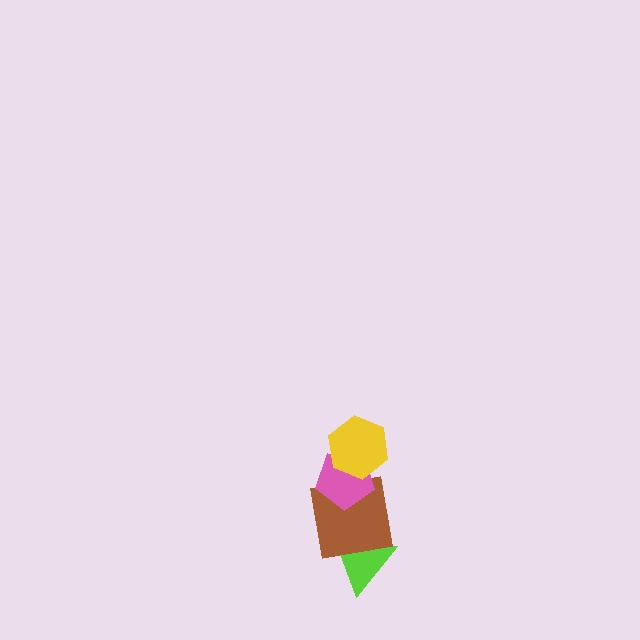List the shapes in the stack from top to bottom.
From top to bottom: the yellow hexagon, the pink pentagon, the brown square, the lime triangle.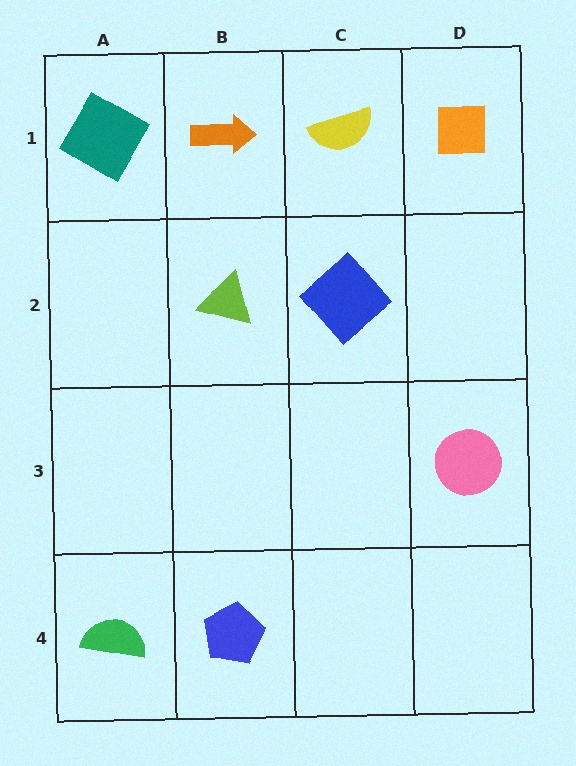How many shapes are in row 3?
1 shape.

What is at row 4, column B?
A blue pentagon.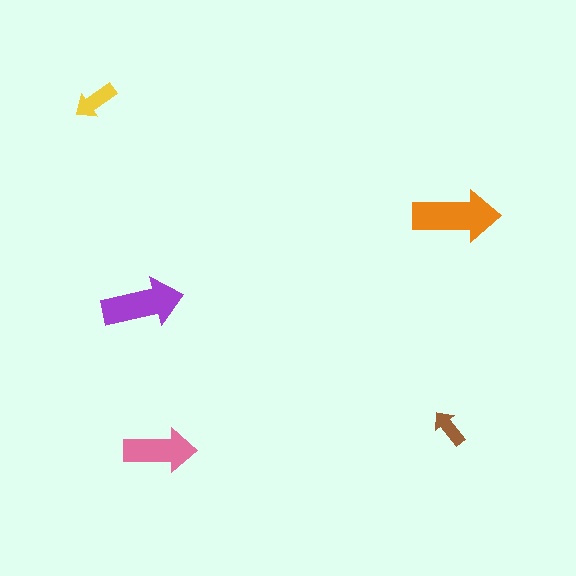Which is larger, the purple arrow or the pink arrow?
The purple one.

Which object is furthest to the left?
The yellow arrow is leftmost.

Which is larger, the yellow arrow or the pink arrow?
The pink one.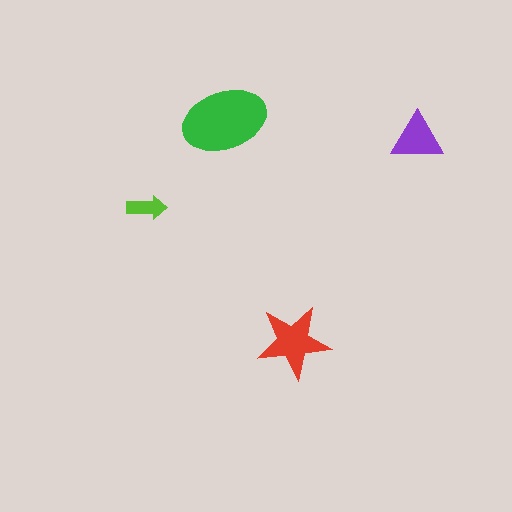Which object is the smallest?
The lime arrow.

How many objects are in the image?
There are 4 objects in the image.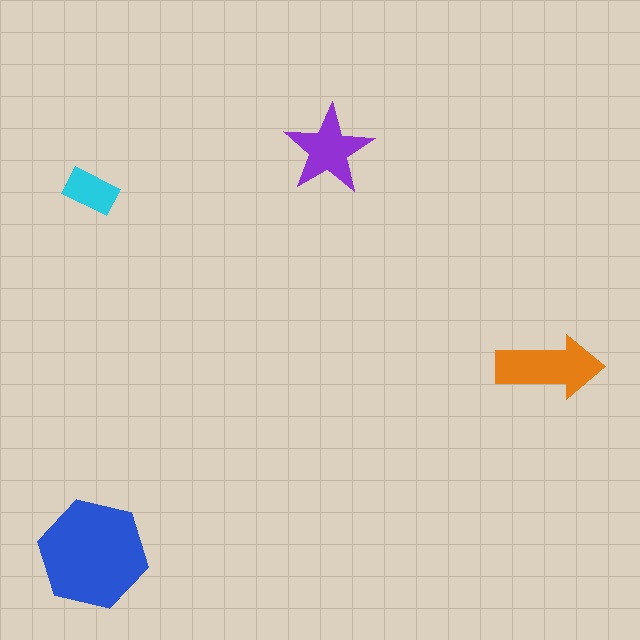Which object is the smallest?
The cyan rectangle.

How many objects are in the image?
There are 4 objects in the image.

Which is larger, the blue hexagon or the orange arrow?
The blue hexagon.